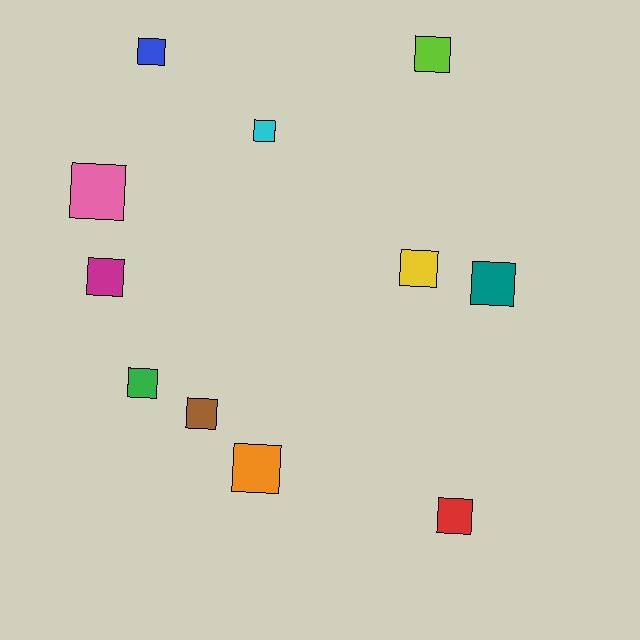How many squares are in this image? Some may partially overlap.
There are 11 squares.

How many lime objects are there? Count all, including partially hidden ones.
There is 1 lime object.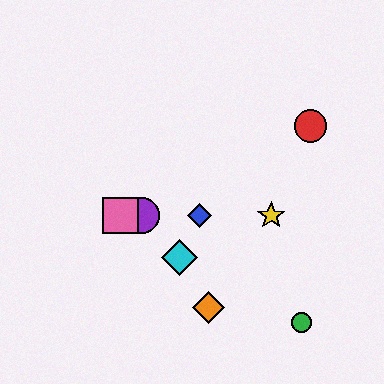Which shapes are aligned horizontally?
The blue diamond, the yellow star, the purple circle, the pink square are aligned horizontally.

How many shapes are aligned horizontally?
4 shapes (the blue diamond, the yellow star, the purple circle, the pink square) are aligned horizontally.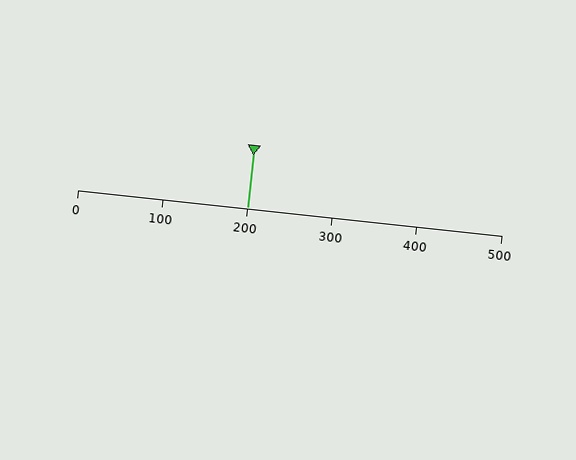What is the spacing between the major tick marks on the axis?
The major ticks are spaced 100 apart.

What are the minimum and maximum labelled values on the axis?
The axis runs from 0 to 500.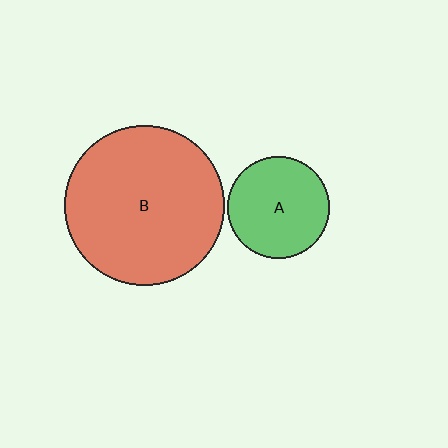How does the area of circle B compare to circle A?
Approximately 2.5 times.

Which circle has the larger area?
Circle B (red).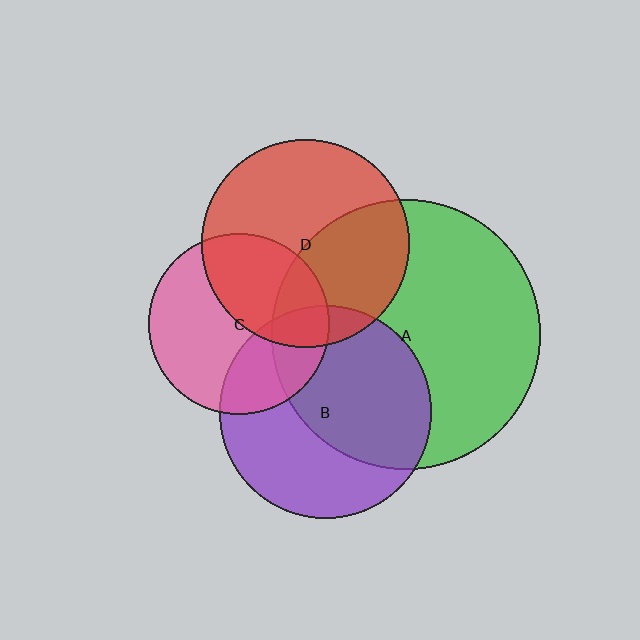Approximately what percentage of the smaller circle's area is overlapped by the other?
Approximately 40%.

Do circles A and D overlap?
Yes.